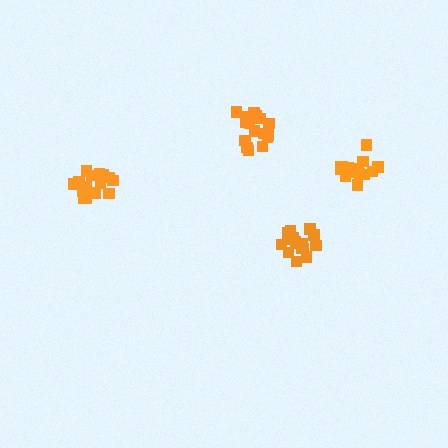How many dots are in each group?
Group 1: 15 dots, Group 2: 16 dots, Group 3: 16 dots, Group 4: 15 dots (62 total).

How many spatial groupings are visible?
There are 4 spatial groupings.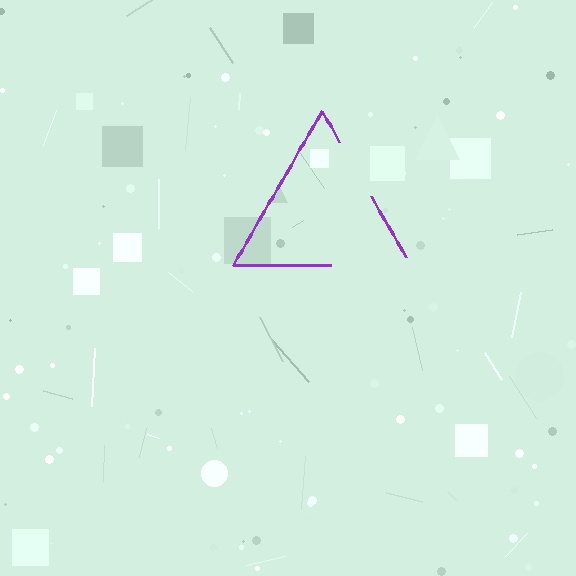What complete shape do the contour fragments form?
The contour fragments form a triangle.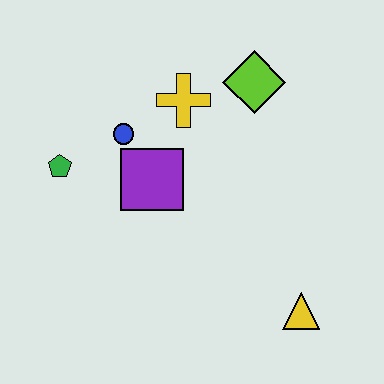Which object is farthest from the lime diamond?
The yellow triangle is farthest from the lime diamond.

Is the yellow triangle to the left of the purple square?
No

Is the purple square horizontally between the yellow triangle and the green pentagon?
Yes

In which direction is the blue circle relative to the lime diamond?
The blue circle is to the left of the lime diamond.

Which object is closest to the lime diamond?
The yellow cross is closest to the lime diamond.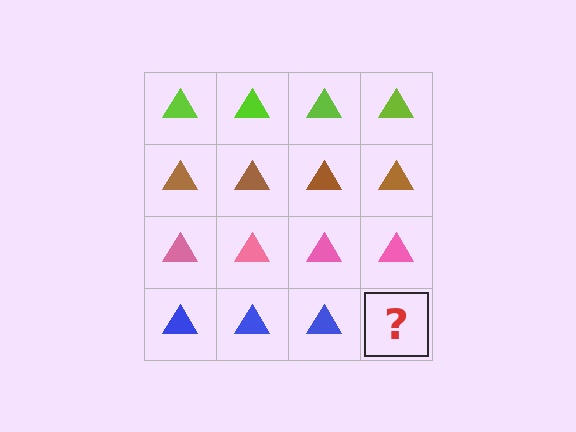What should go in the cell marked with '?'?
The missing cell should contain a blue triangle.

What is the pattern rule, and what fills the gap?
The rule is that each row has a consistent color. The gap should be filled with a blue triangle.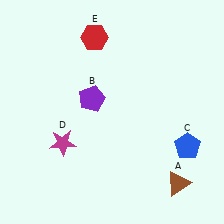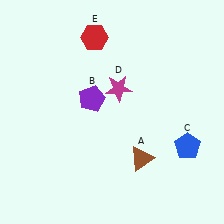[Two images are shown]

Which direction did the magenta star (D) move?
The magenta star (D) moved right.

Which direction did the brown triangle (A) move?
The brown triangle (A) moved left.